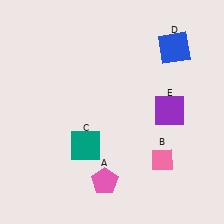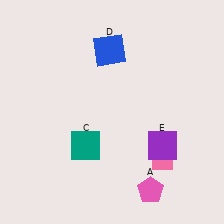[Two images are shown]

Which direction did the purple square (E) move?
The purple square (E) moved down.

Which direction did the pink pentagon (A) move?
The pink pentagon (A) moved right.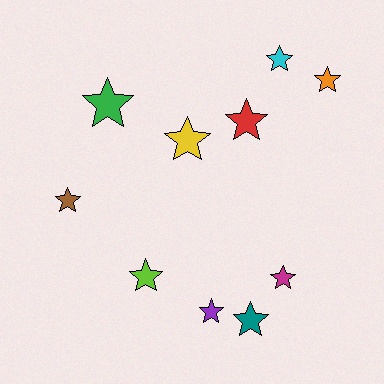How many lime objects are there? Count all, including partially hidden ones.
There is 1 lime object.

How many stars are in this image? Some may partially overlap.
There are 10 stars.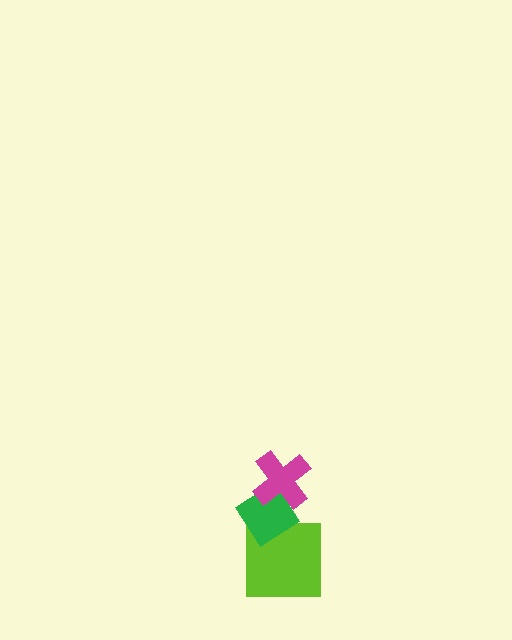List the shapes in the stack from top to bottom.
From top to bottom: the magenta cross, the green diamond, the lime square.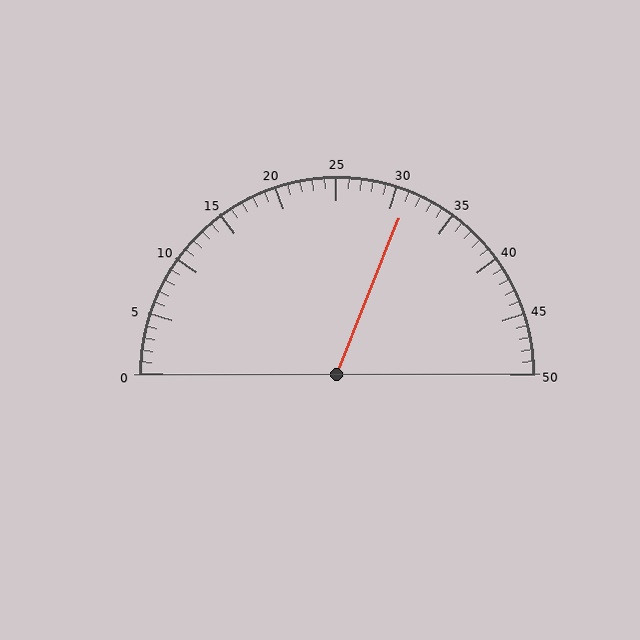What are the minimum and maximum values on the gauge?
The gauge ranges from 0 to 50.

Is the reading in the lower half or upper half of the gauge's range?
The reading is in the upper half of the range (0 to 50).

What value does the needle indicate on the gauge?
The needle indicates approximately 31.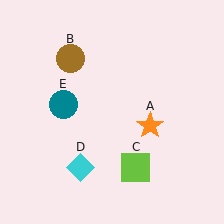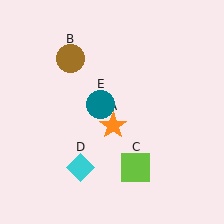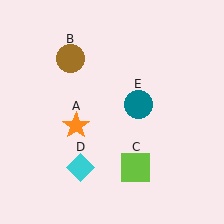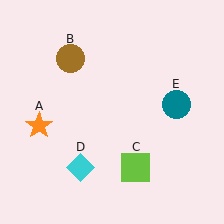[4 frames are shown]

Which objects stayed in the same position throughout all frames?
Brown circle (object B) and lime square (object C) and cyan diamond (object D) remained stationary.